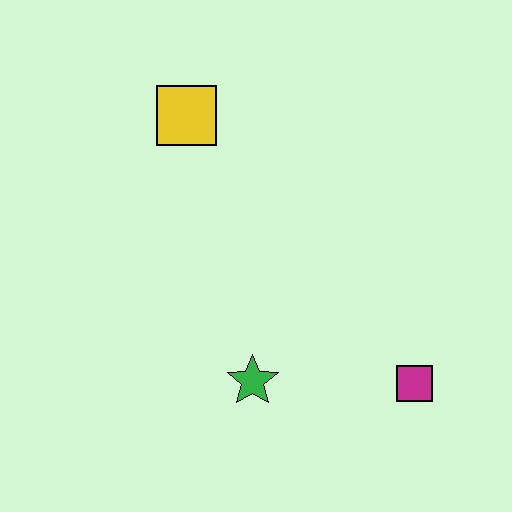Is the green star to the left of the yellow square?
No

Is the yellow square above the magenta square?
Yes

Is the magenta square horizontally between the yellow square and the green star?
No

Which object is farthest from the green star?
The yellow square is farthest from the green star.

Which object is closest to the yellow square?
The green star is closest to the yellow square.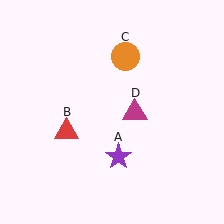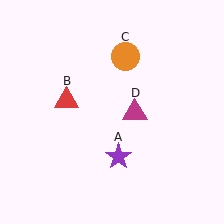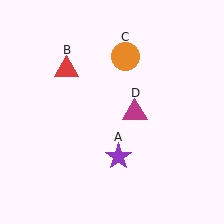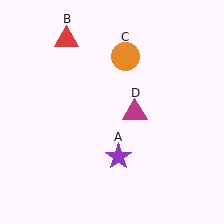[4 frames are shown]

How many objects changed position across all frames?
1 object changed position: red triangle (object B).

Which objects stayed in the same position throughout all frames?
Purple star (object A) and orange circle (object C) and magenta triangle (object D) remained stationary.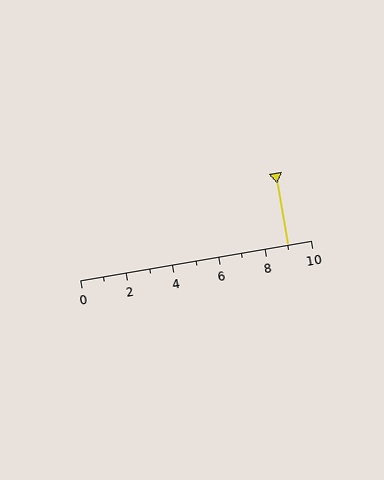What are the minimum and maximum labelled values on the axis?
The axis runs from 0 to 10.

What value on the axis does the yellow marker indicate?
The marker indicates approximately 9.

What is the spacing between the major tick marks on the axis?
The major ticks are spaced 2 apart.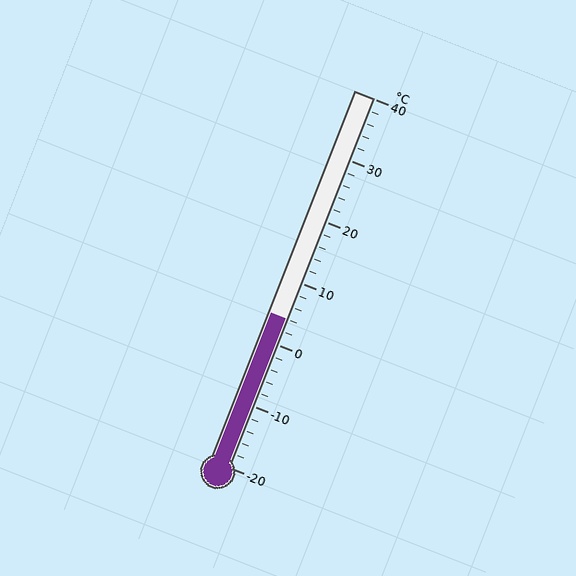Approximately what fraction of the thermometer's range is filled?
The thermometer is filled to approximately 40% of its range.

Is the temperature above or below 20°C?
The temperature is below 20°C.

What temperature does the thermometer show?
The thermometer shows approximately 4°C.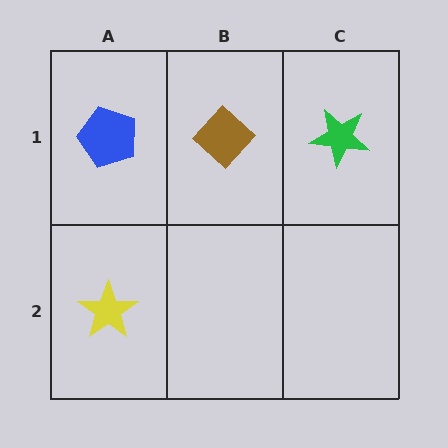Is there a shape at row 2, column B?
No, that cell is empty.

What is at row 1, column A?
A blue pentagon.